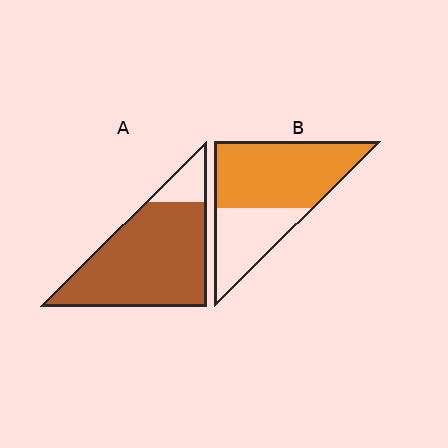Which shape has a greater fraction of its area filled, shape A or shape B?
Shape A.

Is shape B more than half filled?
Yes.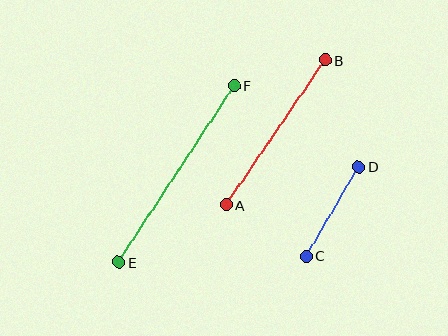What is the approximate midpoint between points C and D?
The midpoint is at approximately (333, 211) pixels.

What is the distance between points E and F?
The distance is approximately 211 pixels.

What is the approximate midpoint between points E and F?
The midpoint is at approximately (176, 174) pixels.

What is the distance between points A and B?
The distance is approximately 175 pixels.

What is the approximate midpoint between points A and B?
The midpoint is at approximately (275, 133) pixels.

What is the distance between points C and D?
The distance is approximately 103 pixels.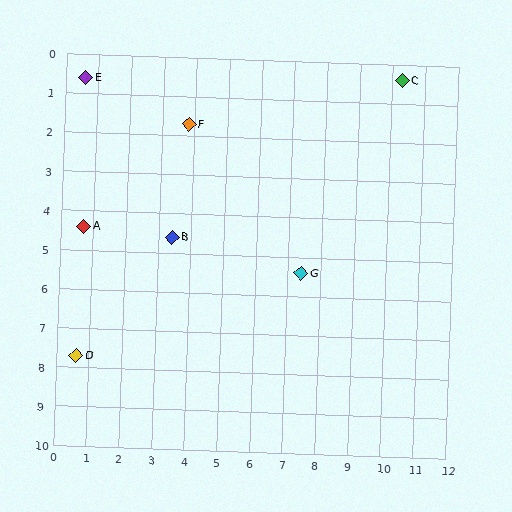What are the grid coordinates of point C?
Point C is at approximately (10.3, 0.4).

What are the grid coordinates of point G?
Point G is at approximately (7.4, 5.4).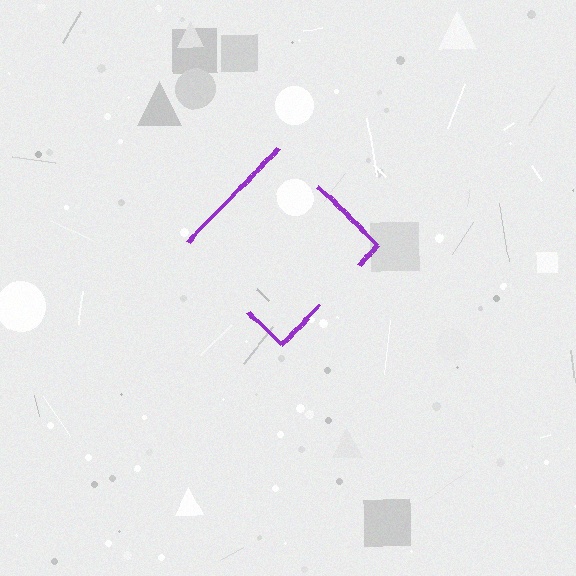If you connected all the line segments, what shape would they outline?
They would outline a diamond.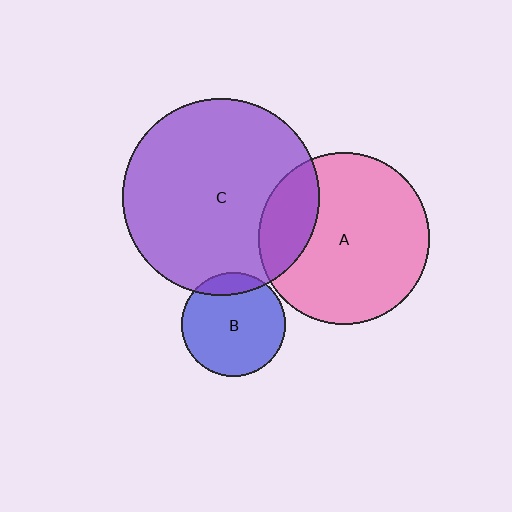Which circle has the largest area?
Circle C (purple).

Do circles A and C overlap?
Yes.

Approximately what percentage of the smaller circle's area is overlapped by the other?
Approximately 20%.